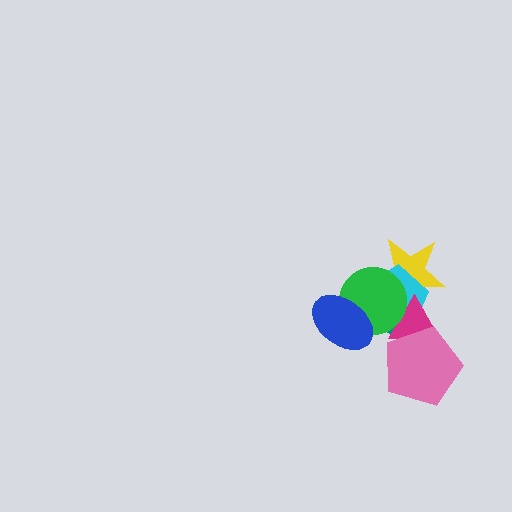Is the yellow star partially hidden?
Yes, it is partially covered by another shape.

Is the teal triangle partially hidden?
Yes, it is partially covered by another shape.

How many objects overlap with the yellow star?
4 objects overlap with the yellow star.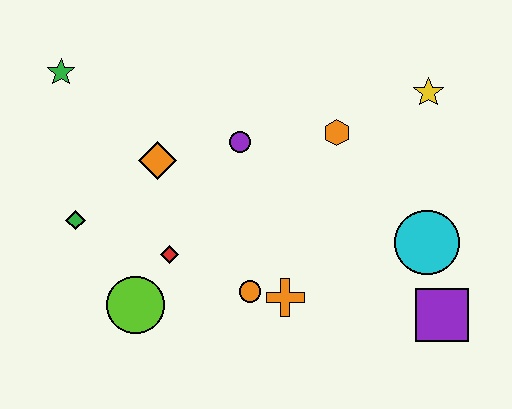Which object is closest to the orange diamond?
The purple circle is closest to the orange diamond.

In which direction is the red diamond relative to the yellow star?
The red diamond is to the left of the yellow star.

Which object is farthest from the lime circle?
The yellow star is farthest from the lime circle.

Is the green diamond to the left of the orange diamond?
Yes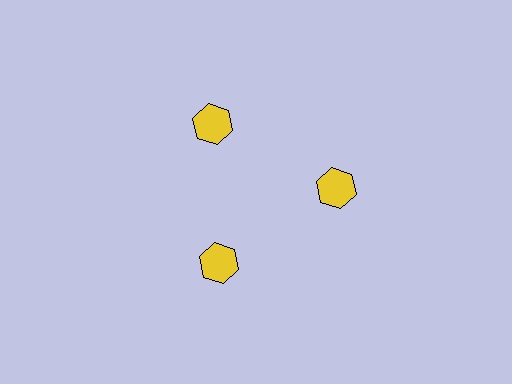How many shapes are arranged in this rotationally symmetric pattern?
There are 3 shapes, arranged in 3 groups of 1.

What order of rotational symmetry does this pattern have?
This pattern has 3-fold rotational symmetry.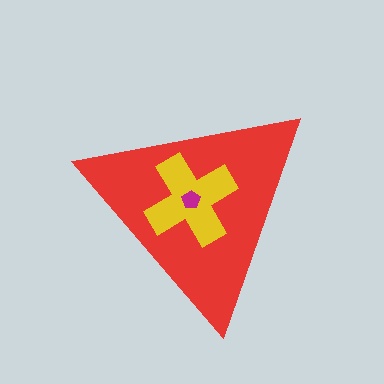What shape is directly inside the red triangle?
The yellow cross.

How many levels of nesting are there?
3.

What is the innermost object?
The magenta pentagon.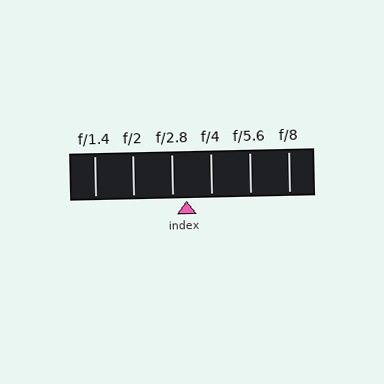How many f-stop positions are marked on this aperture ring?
There are 6 f-stop positions marked.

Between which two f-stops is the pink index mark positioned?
The index mark is between f/2.8 and f/4.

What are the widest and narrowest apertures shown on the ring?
The widest aperture shown is f/1.4 and the narrowest is f/8.